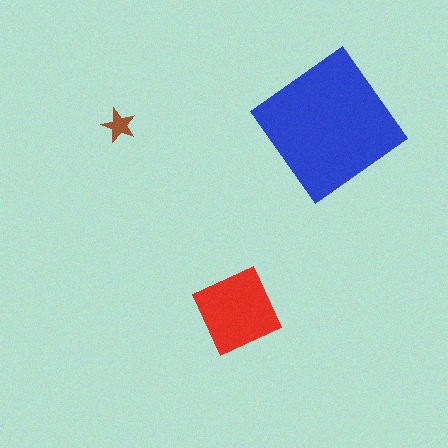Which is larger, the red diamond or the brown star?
The red diamond.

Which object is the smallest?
The brown star.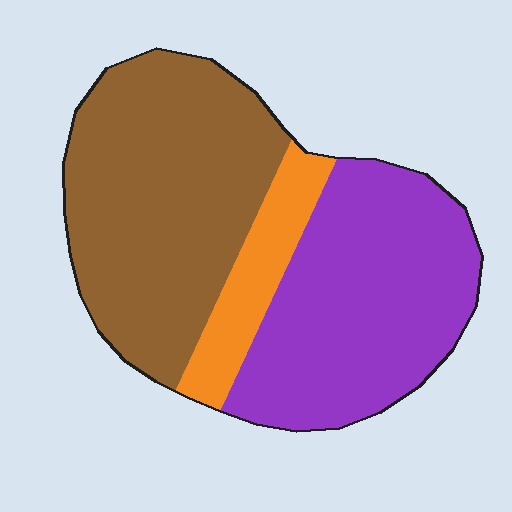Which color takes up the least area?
Orange, at roughly 10%.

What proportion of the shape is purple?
Purple covers 42% of the shape.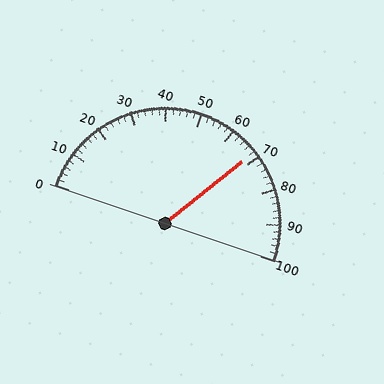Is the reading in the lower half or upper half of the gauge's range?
The reading is in the upper half of the range (0 to 100).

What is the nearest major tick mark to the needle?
The nearest major tick mark is 70.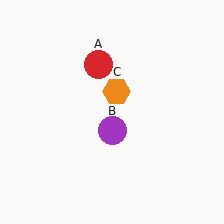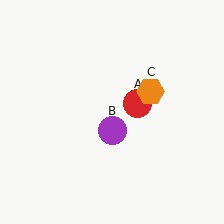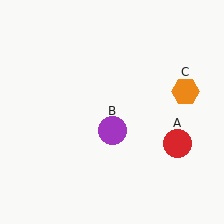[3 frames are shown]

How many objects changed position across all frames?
2 objects changed position: red circle (object A), orange hexagon (object C).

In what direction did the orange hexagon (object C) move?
The orange hexagon (object C) moved right.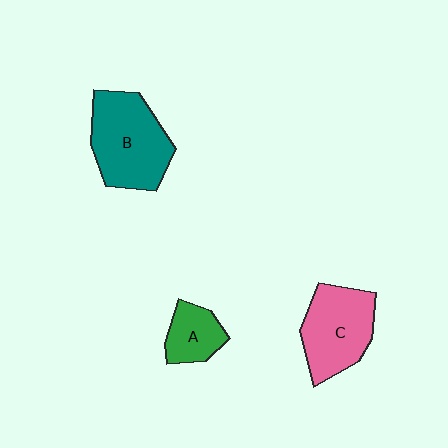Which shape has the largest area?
Shape B (teal).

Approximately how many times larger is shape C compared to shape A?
Approximately 1.9 times.